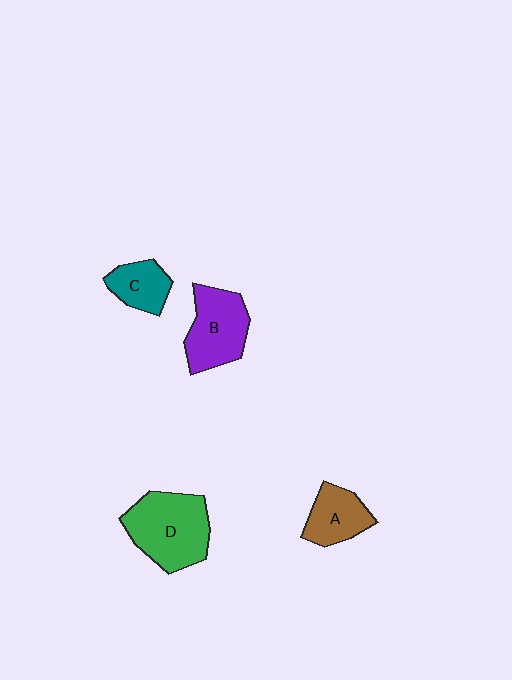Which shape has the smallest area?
Shape C (teal).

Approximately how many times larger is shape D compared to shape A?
Approximately 1.8 times.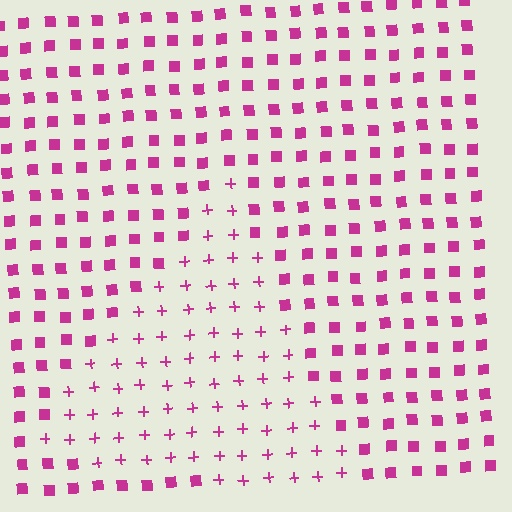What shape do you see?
I see a triangle.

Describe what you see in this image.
The image is filled with small magenta elements arranged in a uniform grid. A triangle-shaped region contains plus signs, while the surrounding area contains squares. The boundary is defined purely by the change in element shape.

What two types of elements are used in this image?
The image uses plus signs inside the triangle region and squares outside it.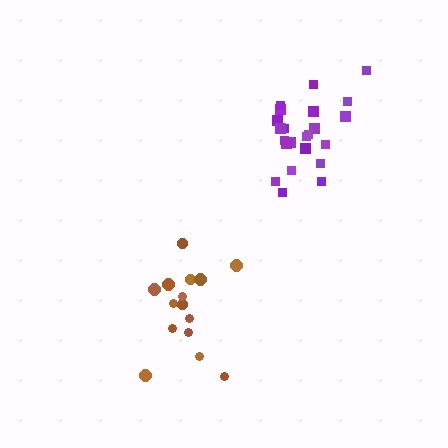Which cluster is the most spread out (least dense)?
Brown.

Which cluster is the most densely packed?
Purple.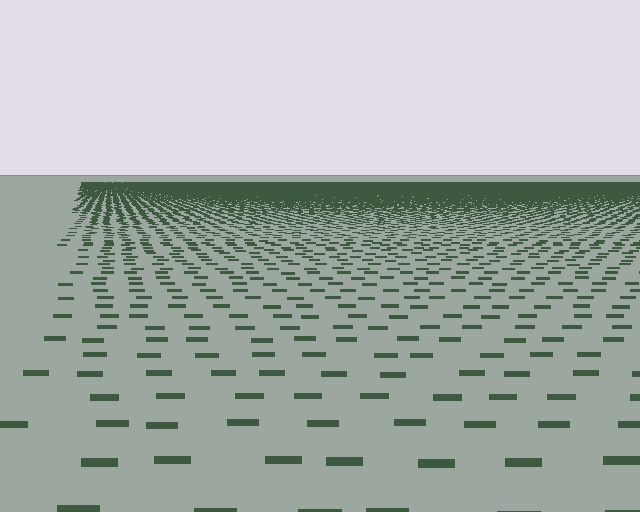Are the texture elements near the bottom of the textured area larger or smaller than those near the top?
Larger. Near the bottom, elements are closer to the viewer and appear at a bigger on-screen size.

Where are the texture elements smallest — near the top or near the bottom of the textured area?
Near the top.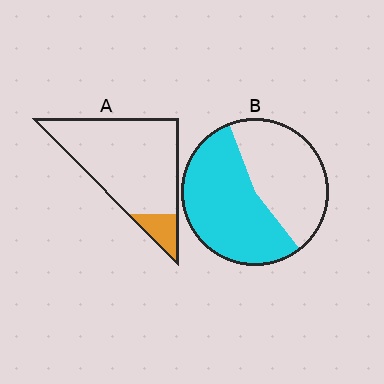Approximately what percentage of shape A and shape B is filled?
A is approximately 15% and B is approximately 55%.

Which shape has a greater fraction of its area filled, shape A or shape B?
Shape B.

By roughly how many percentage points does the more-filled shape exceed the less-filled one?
By roughly 40 percentage points (B over A).